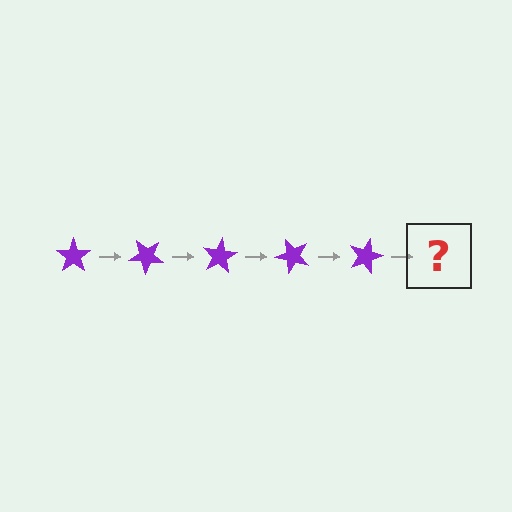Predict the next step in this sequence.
The next step is a purple star rotated 200 degrees.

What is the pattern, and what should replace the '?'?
The pattern is that the star rotates 40 degrees each step. The '?' should be a purple star rotated 200 degrees.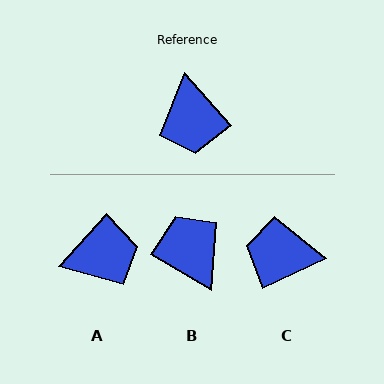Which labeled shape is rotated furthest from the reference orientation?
B, about 162 degrees away.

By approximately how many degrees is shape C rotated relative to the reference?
Approximately 107 degrees clockwise.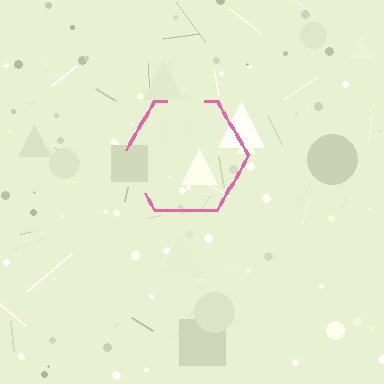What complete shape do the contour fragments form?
The contour fragments form a hexagon.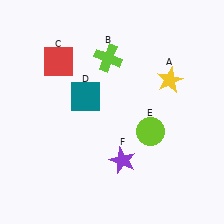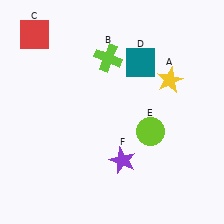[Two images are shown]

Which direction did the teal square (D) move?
The teal square (D) moved right.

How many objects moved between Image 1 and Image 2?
2 objects moved between the two images.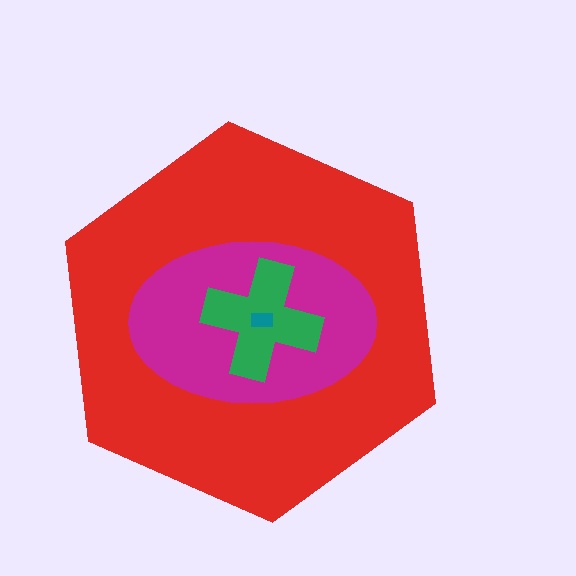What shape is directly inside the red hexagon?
The magenta ellipse.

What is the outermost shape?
The red hexagon.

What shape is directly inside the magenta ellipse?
The green cross.